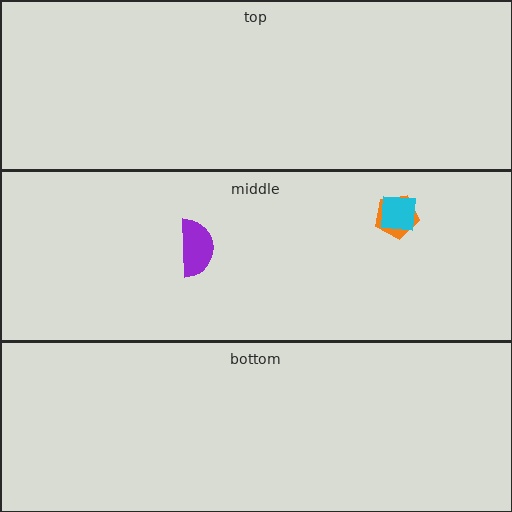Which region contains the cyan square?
The middle region.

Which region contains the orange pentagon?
The middle region.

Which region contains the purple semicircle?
The middle region.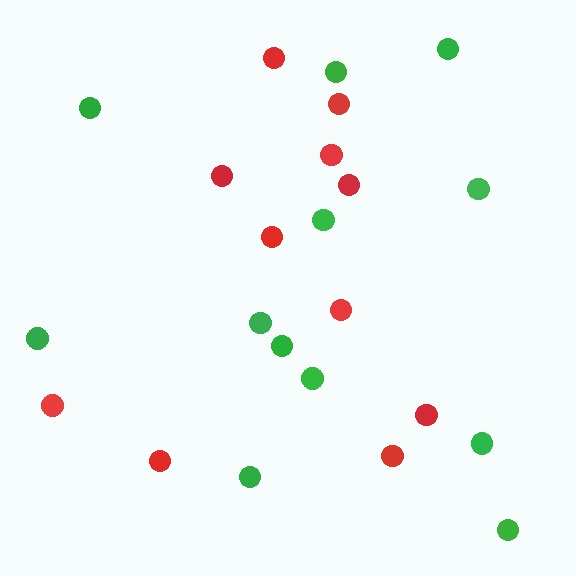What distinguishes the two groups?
There are 2 groups: one group of red circles (11) and one group of green circles (12).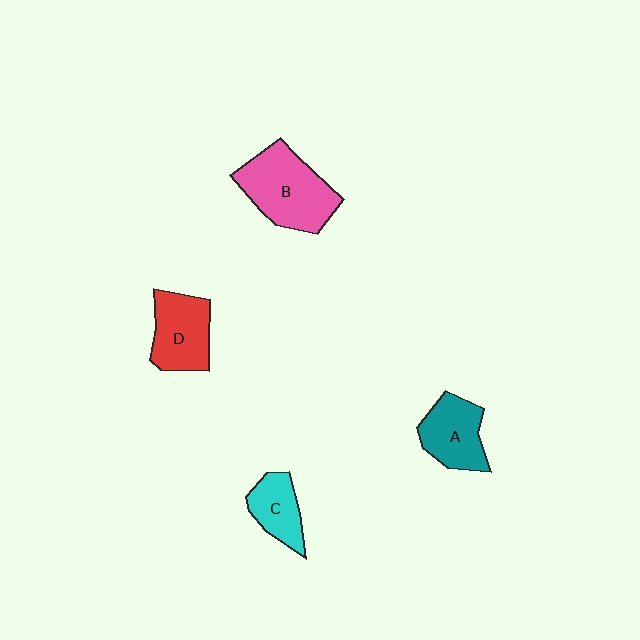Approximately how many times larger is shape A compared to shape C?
Approximately 1.3 times.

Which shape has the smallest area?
Shape C (cyan).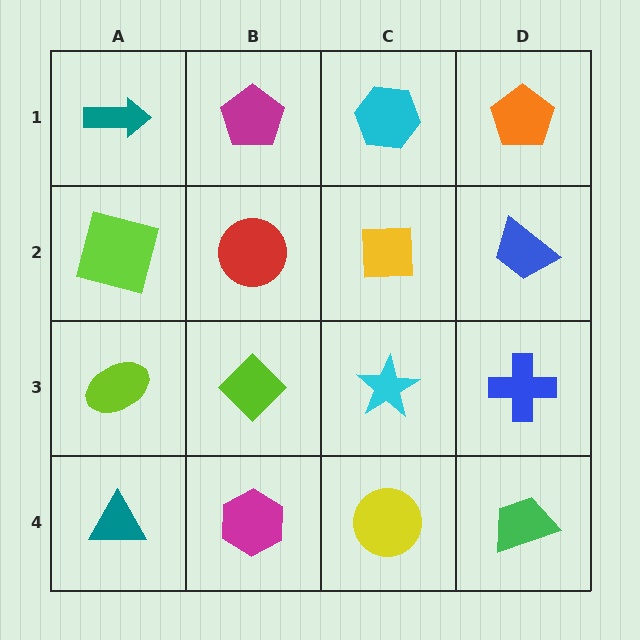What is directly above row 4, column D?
A blue cross.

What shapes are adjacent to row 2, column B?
A magenta pentagon (row 1, column B), a lime diamond (row 3, column B), a lime square (row 2, column A), a yellow square (row 2, column C).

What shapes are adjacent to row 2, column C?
A cyan hexagon (row 1, column C), a cyan star (row 3, column C), a red circle (row 2, column B), a blue trapezoid (row 2, column D).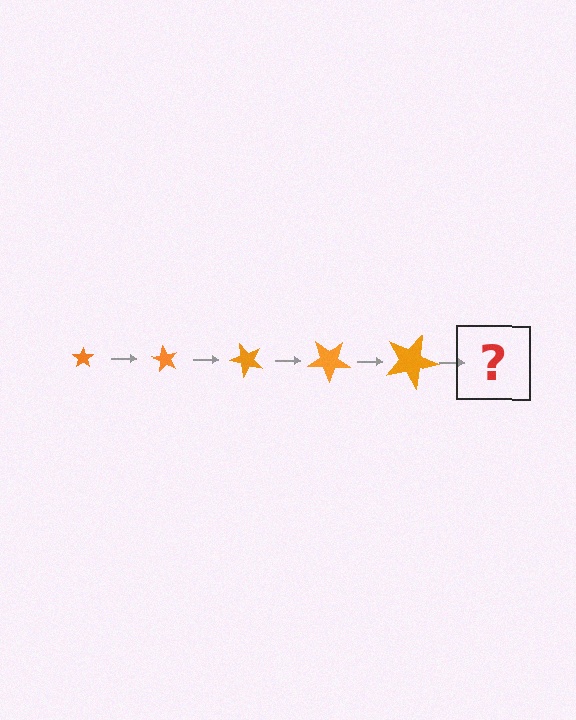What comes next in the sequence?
The next element should be a star, larger than the previous one and rotated 300 degrees from the start.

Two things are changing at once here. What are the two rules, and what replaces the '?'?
The two rules are that the star grows larger each step and it rotates 60 degrees each step. The '?' should be a star, larger than the previous one and rotated 300 degrees from the start.